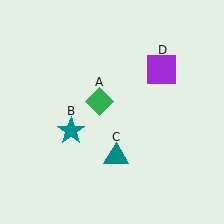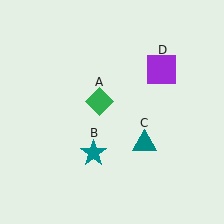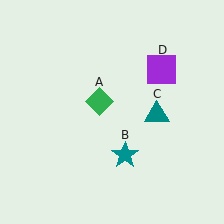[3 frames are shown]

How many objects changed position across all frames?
2 objects changed position: teal star (object B), teal triangle (object C).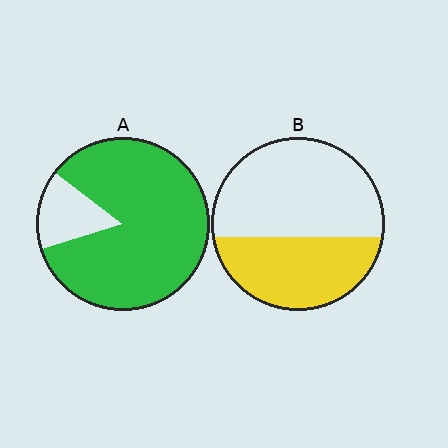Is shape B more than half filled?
No.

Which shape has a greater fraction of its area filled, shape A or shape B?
Shape A.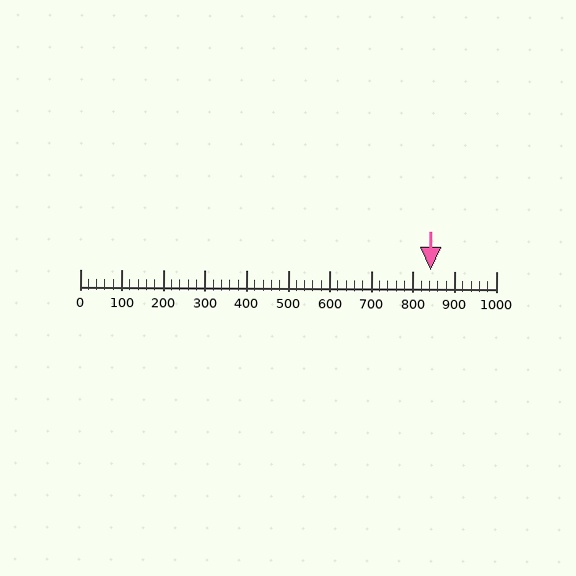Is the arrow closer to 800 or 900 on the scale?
The arrow is closer to 800.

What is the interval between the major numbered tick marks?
The major tick marks are spaced 100 units apart.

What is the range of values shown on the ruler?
The ruler shows values from 0 to 1000.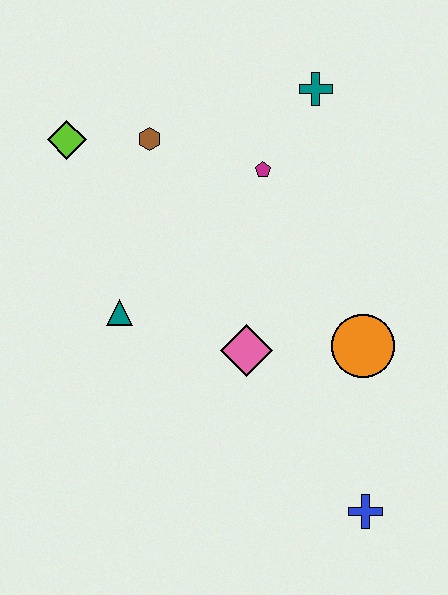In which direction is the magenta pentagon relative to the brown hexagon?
The magenta pentagon is to the right of the brown hexagon.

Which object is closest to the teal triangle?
The pink diamond is closest to the teal triangle.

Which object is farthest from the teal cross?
The blue cross is farthest from the teal cross.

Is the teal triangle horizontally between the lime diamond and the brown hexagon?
Yes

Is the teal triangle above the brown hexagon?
No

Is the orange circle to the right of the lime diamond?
Yes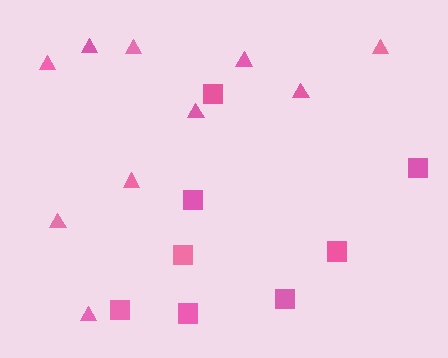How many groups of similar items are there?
There are 2 groups: one group of triangles (10) and one group of squares (8).